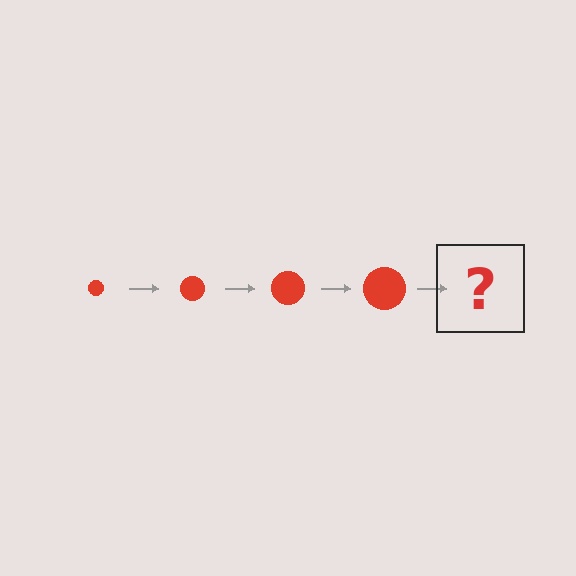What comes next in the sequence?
The next element should be a red circle, larger than the previous one.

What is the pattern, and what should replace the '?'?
The pattern is that the circle gets progressively larger each step. The '?' should be a red circle, larger than the previous one.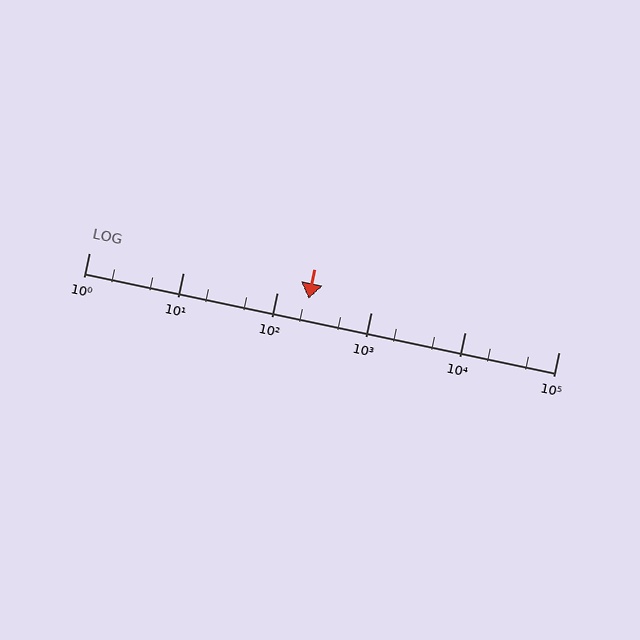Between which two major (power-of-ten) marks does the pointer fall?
The pointer is between 100 and 1000.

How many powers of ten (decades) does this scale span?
The scale spans 5 decades, from 1 to 100000.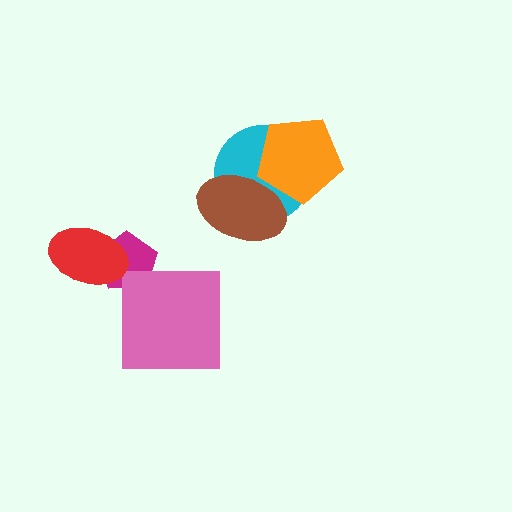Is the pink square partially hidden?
No, no other shape covers it.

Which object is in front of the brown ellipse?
The orange pentagon is in front of the brown ellipse.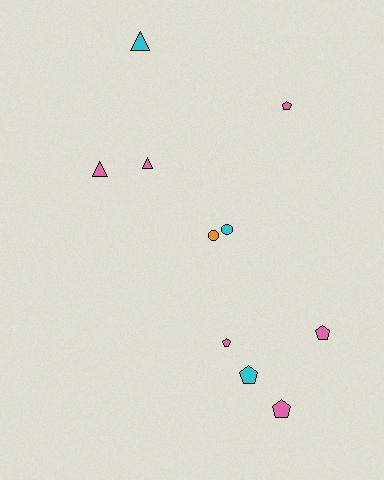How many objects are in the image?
There are 10 objects.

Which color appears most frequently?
Pink, with 6 objects.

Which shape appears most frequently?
Pentagon, with 5 objects.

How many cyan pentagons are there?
There is 1 cyan pentagon.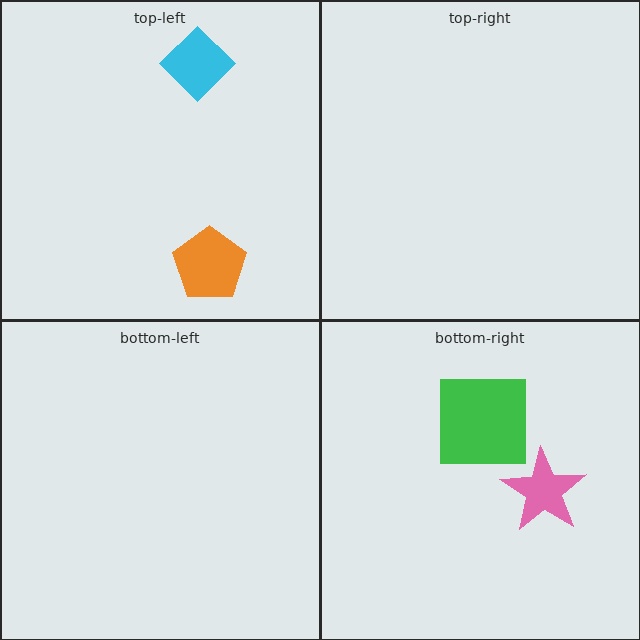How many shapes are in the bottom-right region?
2.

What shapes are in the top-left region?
The cyan diamond, the orange pentagon.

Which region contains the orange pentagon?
The top-left region.